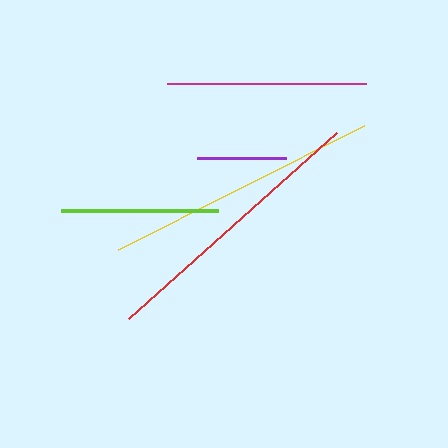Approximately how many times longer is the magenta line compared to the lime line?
The magenta line is approximately 1.3 times the length of the lime line.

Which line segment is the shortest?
The purple line is the shortest at approximately 89 pixels.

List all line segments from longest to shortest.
From longest to shortest: red, yellow, magenta, lime, purple.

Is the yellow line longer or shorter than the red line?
The red line is longer than the yellow line.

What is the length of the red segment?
The red segment is approximately 279 pixels long.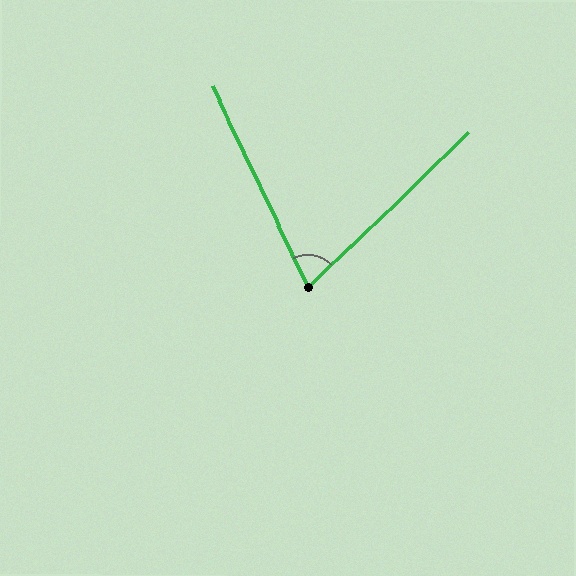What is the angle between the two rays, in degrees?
Approximately 71 degrees.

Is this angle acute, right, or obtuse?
It is acute.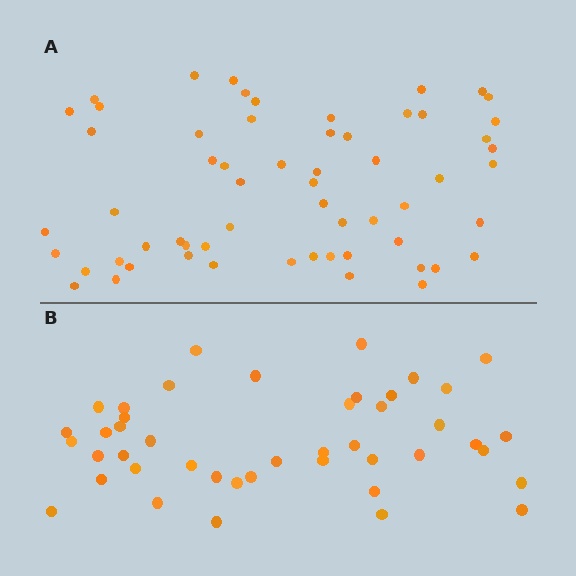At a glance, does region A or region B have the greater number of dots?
Region A (the top region) has more dots.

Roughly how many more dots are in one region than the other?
Region A has approximately 15 more dots than region B.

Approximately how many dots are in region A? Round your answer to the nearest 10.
About 60 dots.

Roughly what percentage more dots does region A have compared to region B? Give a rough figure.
About 35% more.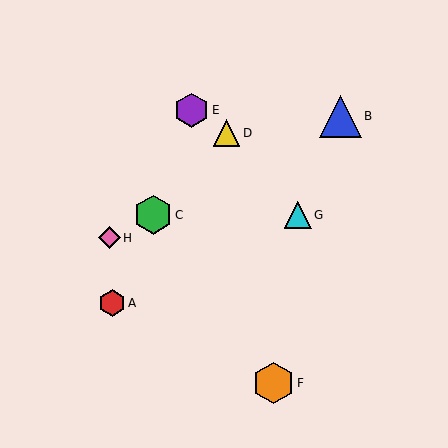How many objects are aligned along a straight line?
3 objects (B, C, H) are aligned along a straight line.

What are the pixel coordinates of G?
Object G is at (298, 215).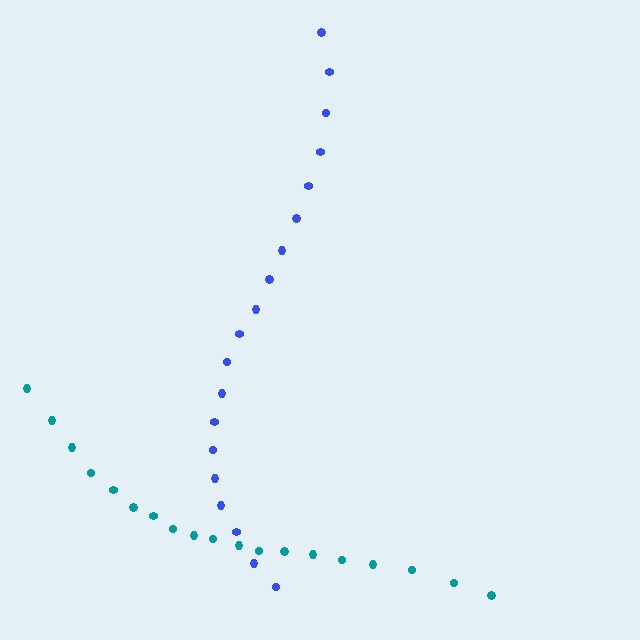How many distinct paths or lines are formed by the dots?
There are 2 distinct paths.